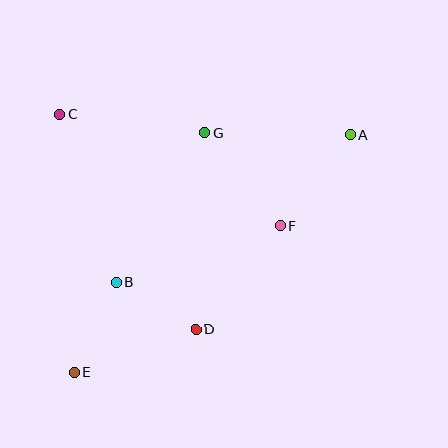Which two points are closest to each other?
Points B and D are closest to each other.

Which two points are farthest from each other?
Points A and E are farthest from each other.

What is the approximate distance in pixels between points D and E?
The distance between D and E is approximately 129 pixels.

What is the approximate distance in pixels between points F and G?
The distance between F and G is approximately 120 pixels.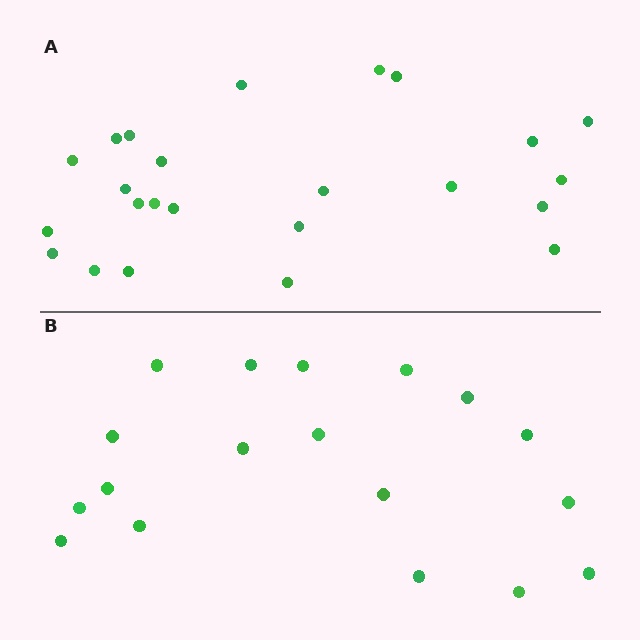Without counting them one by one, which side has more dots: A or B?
Region A (the top region) has more dots.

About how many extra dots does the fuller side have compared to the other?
Region A has about 6 more dots than region B.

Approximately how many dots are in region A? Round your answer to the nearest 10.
About 20 dots. (The exact count is 24, which rounds to 20.)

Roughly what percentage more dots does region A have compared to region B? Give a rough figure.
About 35% more.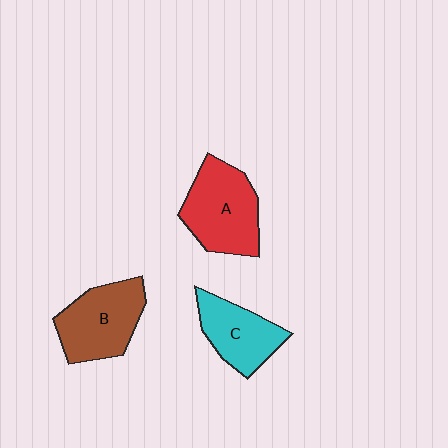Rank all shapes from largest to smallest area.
From largest to smallest: A (red), B (brown), C (cyan).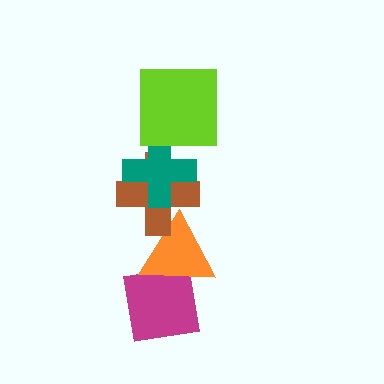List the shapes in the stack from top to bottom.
From top to bottom: the lime square, the teal cross, the brown cross, the orange triangle, the magenta square.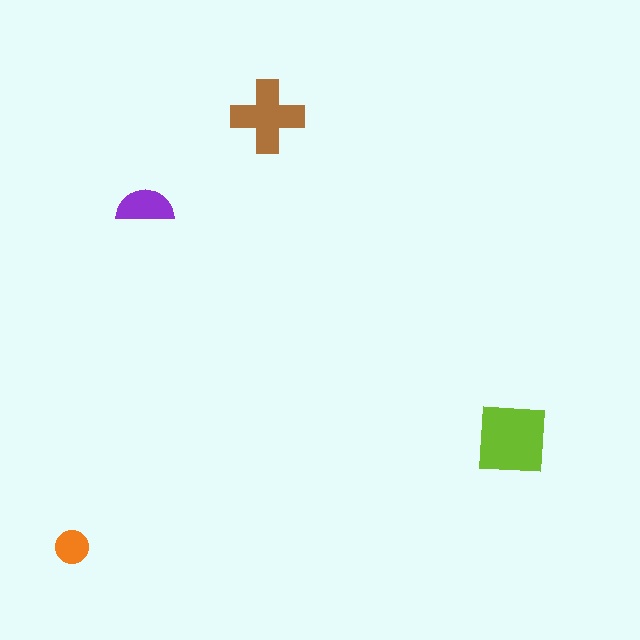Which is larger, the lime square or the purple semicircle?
The lime square.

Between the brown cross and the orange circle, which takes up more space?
The brown cross.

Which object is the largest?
The lime square.